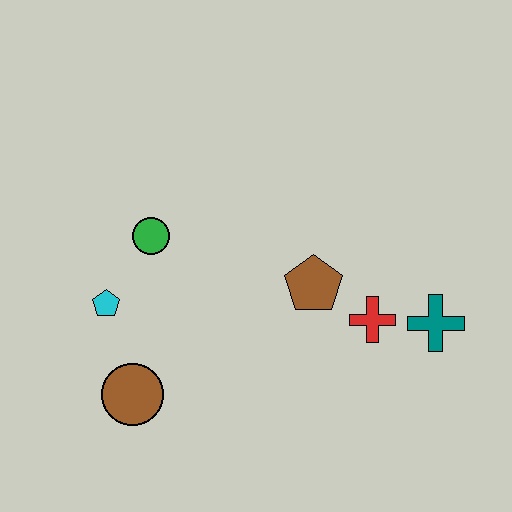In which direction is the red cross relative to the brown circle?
The red cross is to the right of the brown circle.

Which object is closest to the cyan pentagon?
The green circle is closest to the cyan pentagon.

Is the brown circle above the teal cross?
No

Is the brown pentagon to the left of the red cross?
Yes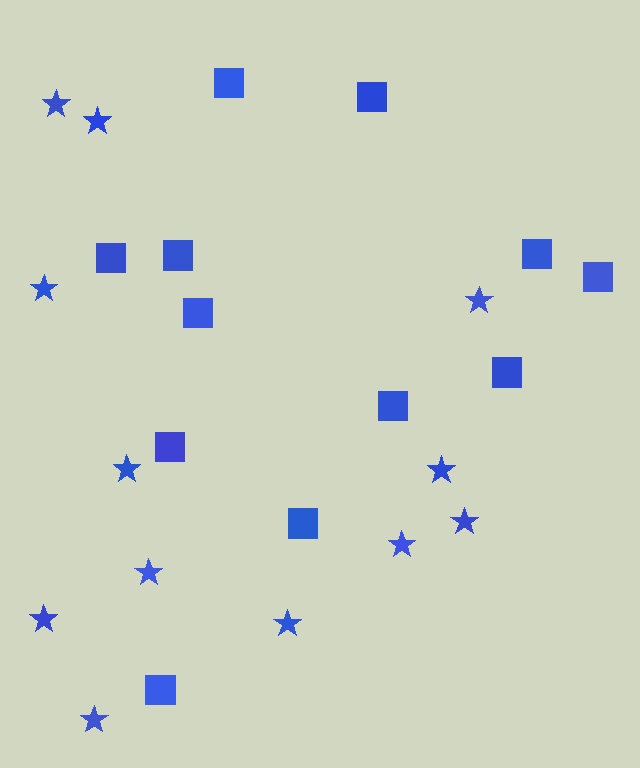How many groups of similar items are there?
There are 2 groups: one group of squares (12) and one group of stars (12).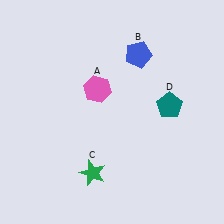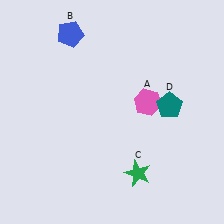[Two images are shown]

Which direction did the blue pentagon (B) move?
The blue pentagon (B) moved left.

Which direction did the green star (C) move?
The green star (C) moved right.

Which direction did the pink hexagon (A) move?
The pink hexagon (A) moved right.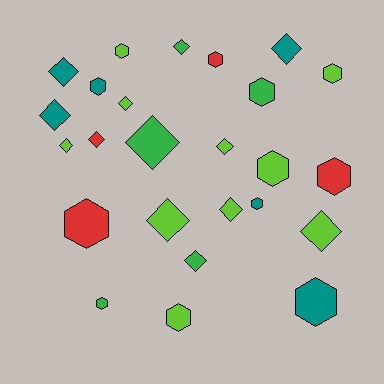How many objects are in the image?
There are 25 objects.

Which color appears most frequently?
Lime, with 10 objects.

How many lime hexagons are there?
There are 4 lime hexagons.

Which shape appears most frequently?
Diamond, with 13 objects.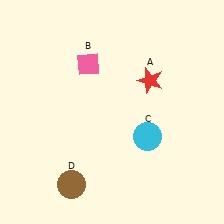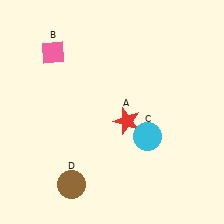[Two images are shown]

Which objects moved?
The objects that moved are: the red star (A), the pink diamond (B).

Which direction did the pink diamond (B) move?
The pink diamond (B) moved left.